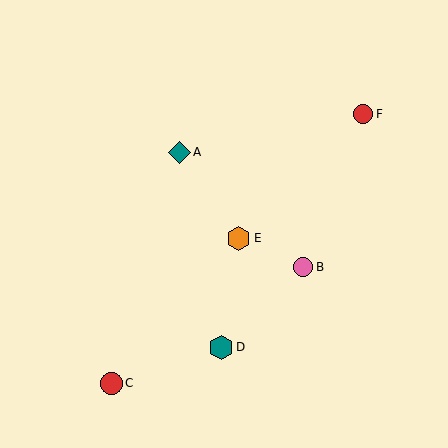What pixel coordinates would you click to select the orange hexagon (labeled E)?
Click at (239, 239) to select the orange hexagon E.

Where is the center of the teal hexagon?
The center of the teal hexagon is at (221, 347).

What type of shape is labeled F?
Shape F is a red circle.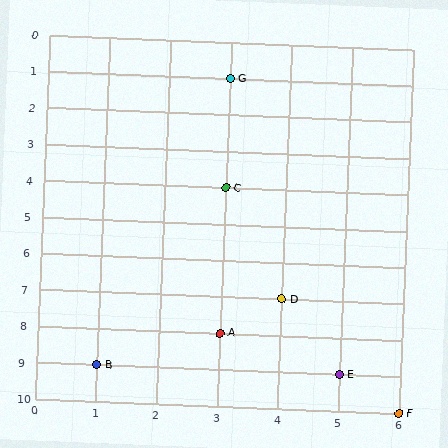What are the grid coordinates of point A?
Point A is at grid coordinates (3, 8).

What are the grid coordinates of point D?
Point D is at grid coordinates (4, 7).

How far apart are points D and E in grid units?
Points D and E are 1 column and 2 rows apart (about 2.2 grid units diagonally).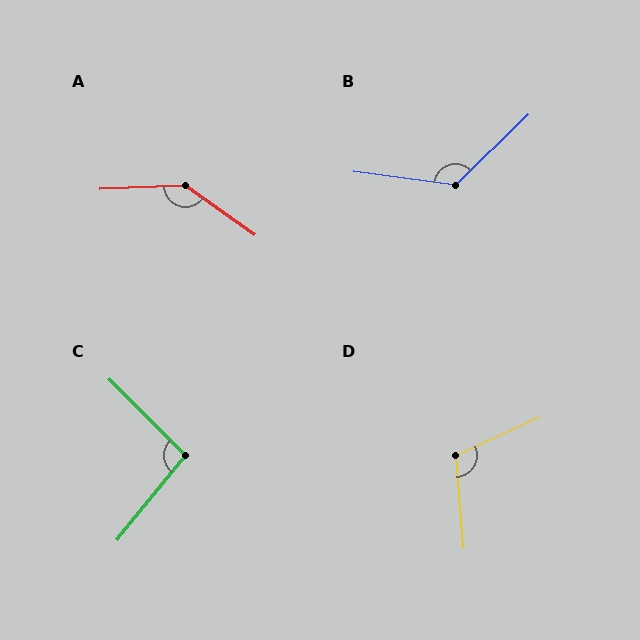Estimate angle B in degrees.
Approximately 128 degrees.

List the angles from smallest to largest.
C (96°), D (110°), B (128°), A (143°).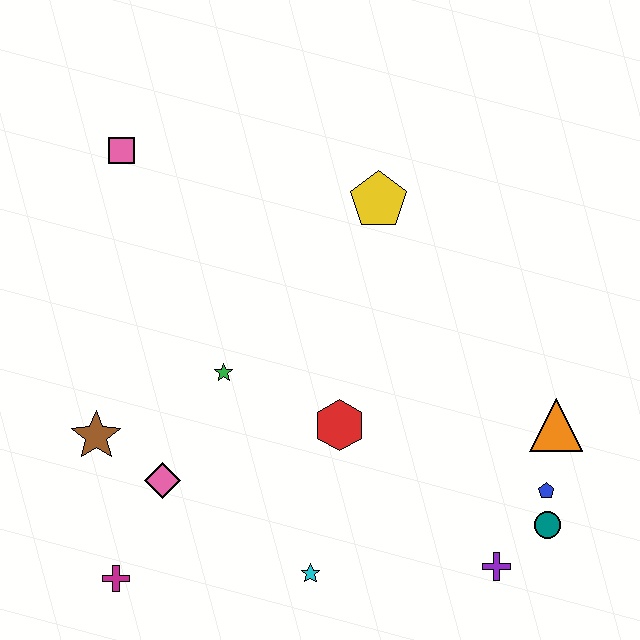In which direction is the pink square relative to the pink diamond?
The pink square is above the pink diamond.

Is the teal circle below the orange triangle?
Yes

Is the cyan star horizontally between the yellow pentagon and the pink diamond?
Yes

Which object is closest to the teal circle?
The blue pentagon is closest to the teal circle.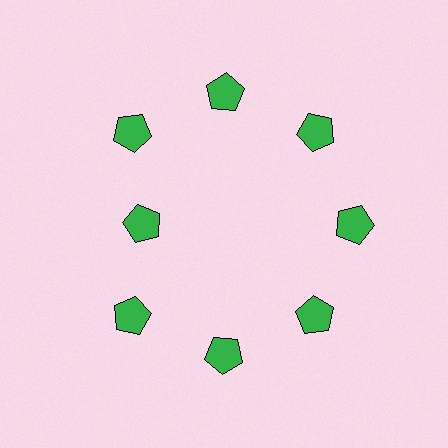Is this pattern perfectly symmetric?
No. The 8 green pentagons are arranged in a ring, but one element near the 9 o'clock position is pulled inward toward the center, breaking the 8-fold rotational symmetry.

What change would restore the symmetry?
The symmetry would be restored by moving it outward, back onto the ring so that all 8 pentagons sit at equal angles and equal distance from the center.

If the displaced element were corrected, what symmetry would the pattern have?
It would have 8-fold rotational symmetry — the pattern would map onto itself every 45 degrees.